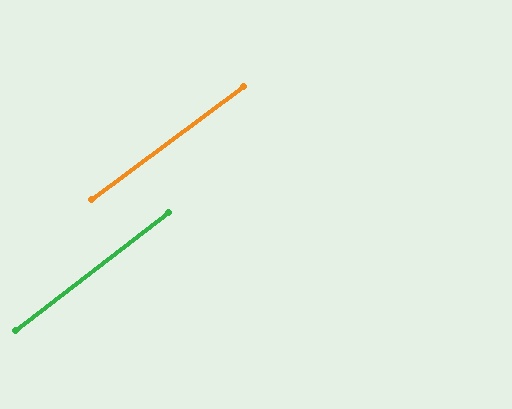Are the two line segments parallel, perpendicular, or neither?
Parallel — their directions differ by only 0.7°.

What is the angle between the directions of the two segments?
Approximately 1 degree.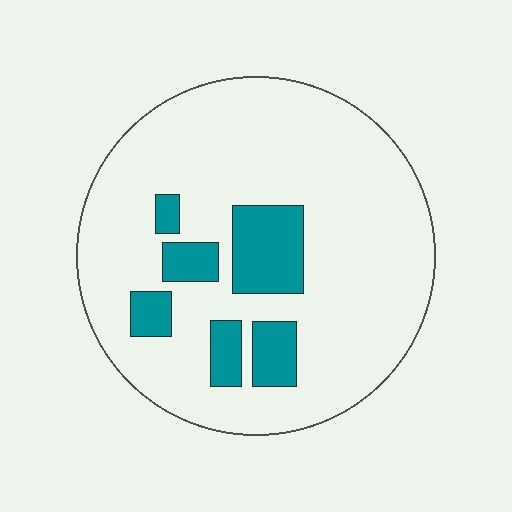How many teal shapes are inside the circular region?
6.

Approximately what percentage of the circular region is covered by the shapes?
Approximately 15%.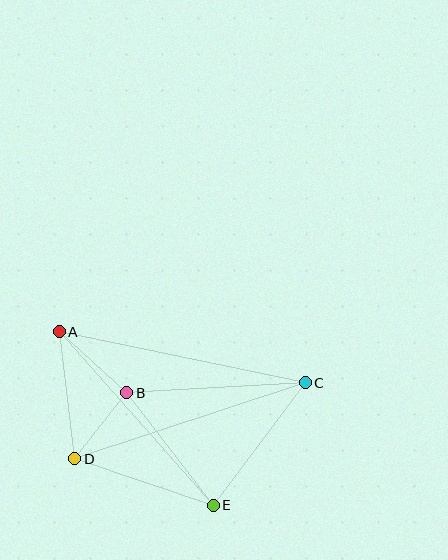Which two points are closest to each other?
Points B and D are closest to each other.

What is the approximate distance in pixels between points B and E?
The distance between B and E is approximately 142 pixels.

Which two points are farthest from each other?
Points A and C are farthest from each other.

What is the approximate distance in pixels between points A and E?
The distance between A and E is approximately 232 pixels.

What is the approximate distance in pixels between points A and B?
The distance between A and B is approximately 91 pixels.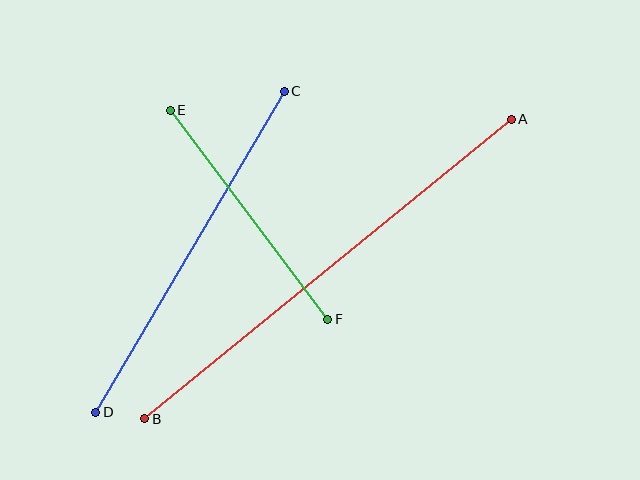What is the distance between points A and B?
The distance is approximately 473 pixels.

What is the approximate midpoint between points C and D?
The midpoint is at approximately (190, 252) pixels.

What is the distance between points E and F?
The distance is approximately 261 pixels.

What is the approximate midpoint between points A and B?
The midpoint is at approximately (328, 269) pixels.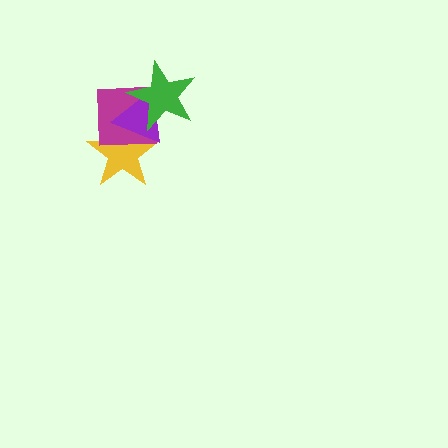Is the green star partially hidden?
No, no other shape covers it.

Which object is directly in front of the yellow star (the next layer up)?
The magenta square is directly in front of the yellow star.